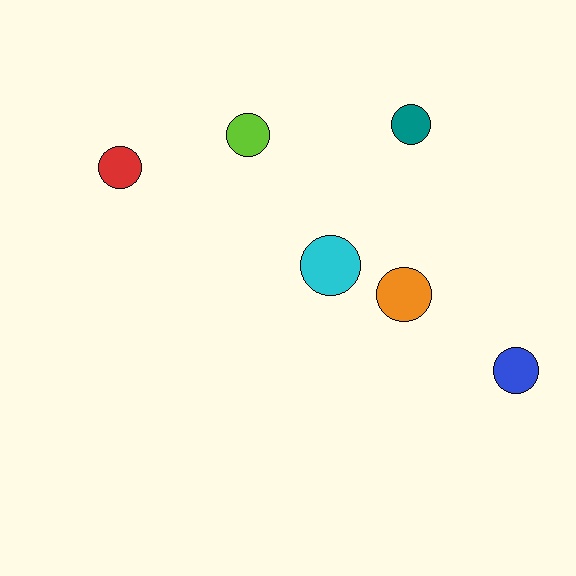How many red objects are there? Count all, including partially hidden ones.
There is 1 red object.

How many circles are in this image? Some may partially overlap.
There are 6 circles.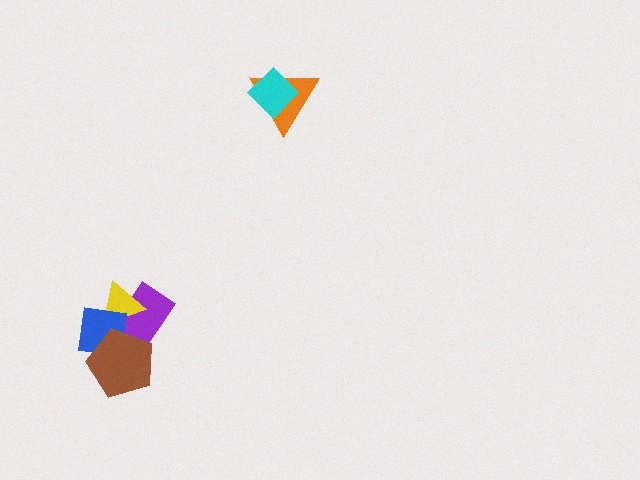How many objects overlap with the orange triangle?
1 object overlaps with the orange triangle.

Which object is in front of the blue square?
The brown pentagon is in front of the blue square.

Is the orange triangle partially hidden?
Yes, it is partially covered by another shape.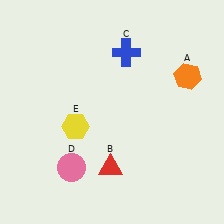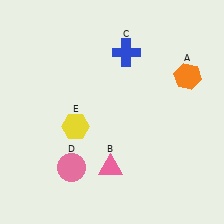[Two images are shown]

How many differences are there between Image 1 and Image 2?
There is 1 difference between the two images.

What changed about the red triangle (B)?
In Image 1, B is red. In Image 2, it changed to pink.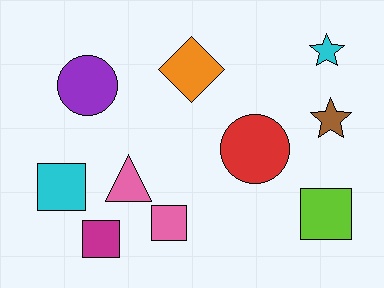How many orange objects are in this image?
There is 1 orange object.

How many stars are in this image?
There are 2 stars.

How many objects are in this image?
There are 10 objects.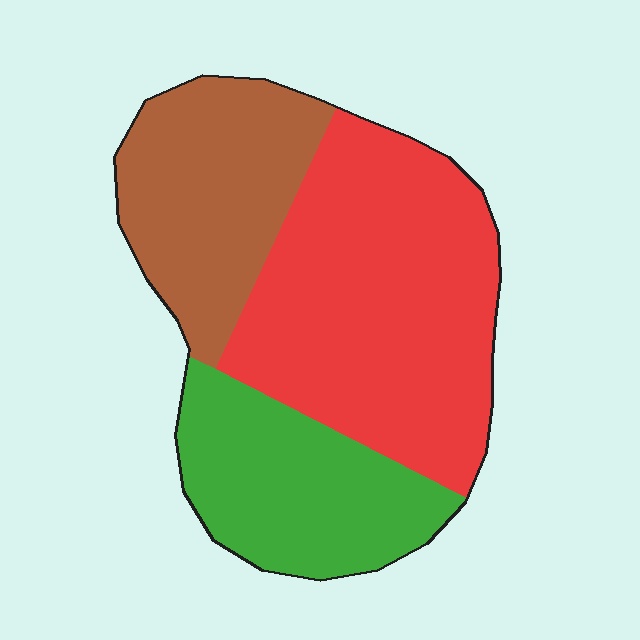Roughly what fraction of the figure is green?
Green takes up about one quarter (1/4) of the figure.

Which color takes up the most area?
Red, at roughly 50%.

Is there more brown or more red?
Red.